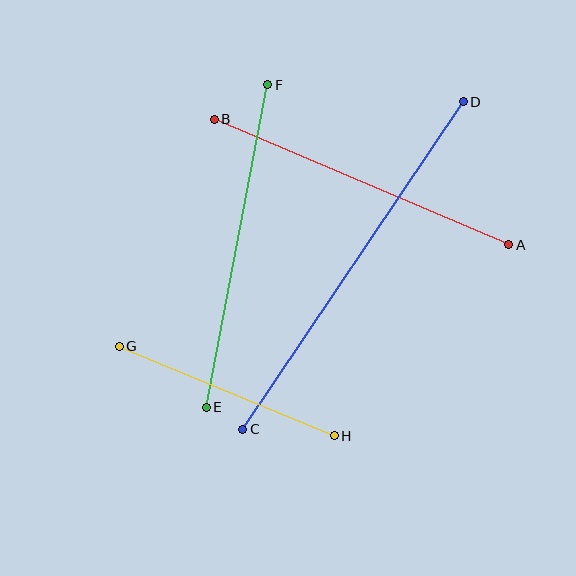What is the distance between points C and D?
The distance is approximately 395 pixels.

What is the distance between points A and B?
The distance is approximately 320 pixels.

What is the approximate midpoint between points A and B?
The midpoint is at approximately (362, 182) pixels.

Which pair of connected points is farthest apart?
Points C and D are farthest apart.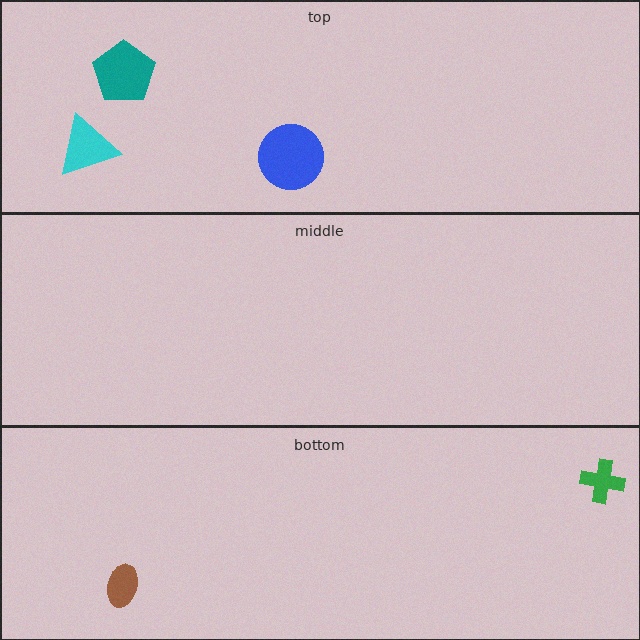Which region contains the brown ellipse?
The bottom region.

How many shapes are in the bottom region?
2.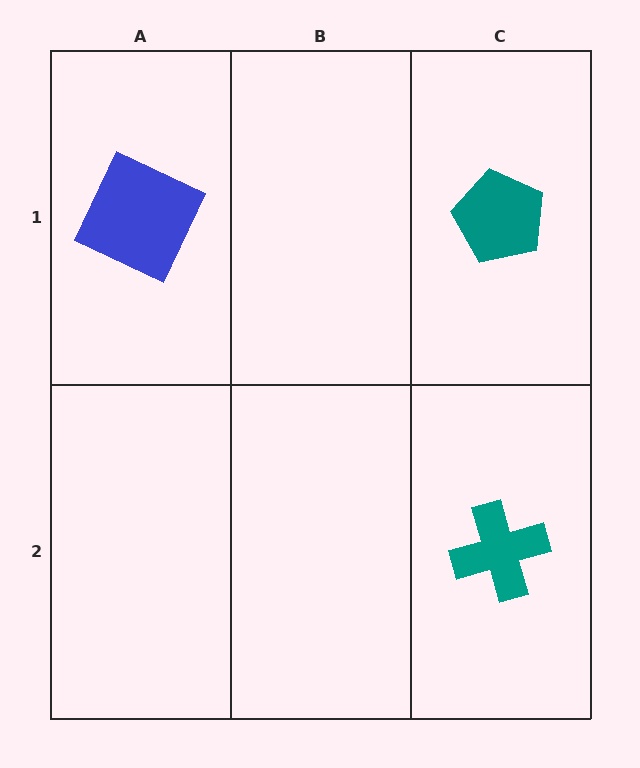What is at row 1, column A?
A blue square.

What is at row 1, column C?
A teal pentagon.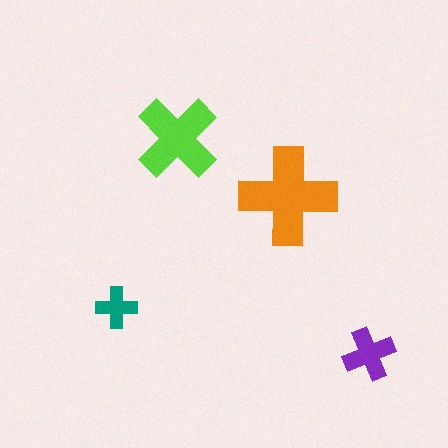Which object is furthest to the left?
The teal cross is leftmost.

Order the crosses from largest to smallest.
the orange one, the lime one, the purple one, the teal one.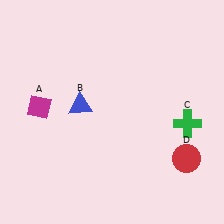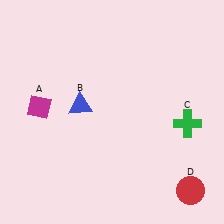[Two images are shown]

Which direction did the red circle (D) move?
The red circle (D) moved down.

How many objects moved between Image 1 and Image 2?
1 object moved between the two images.